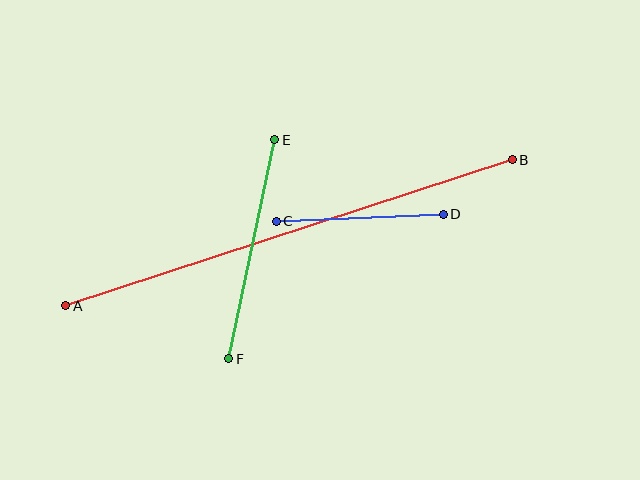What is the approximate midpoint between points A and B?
The midpoint is at approximately (289, 233) pixels.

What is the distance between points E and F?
The distance is approximately 224 pixels.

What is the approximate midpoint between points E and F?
The midpoint is at approximately (252, 249) pixels.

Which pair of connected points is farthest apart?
Points A and B are farthest apart.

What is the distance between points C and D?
The distance is approximately 167 pixels.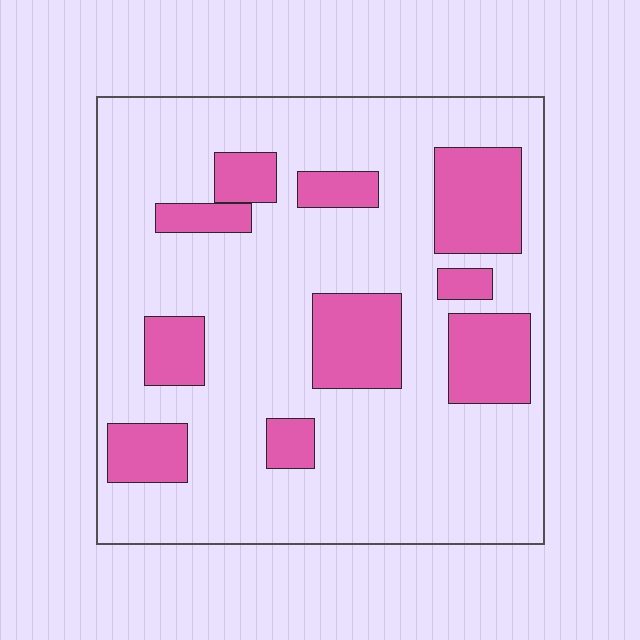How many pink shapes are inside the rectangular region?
10.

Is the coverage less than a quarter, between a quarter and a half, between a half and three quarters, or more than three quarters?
Less than a quarter.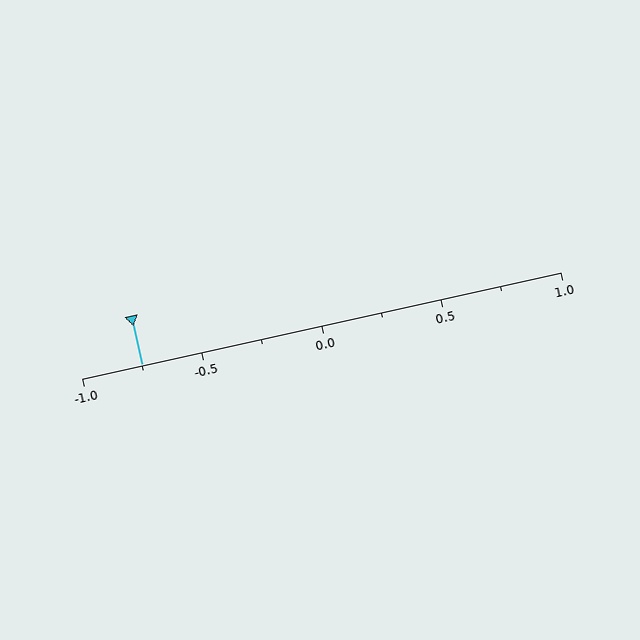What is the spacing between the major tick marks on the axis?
The major ticks are spaced 0.5 apart.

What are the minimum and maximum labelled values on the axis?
The axis runs from -1.0 to 1.0.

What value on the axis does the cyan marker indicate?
The marker indicates approximately -0.75.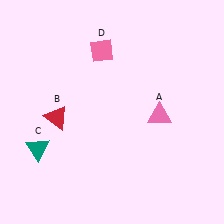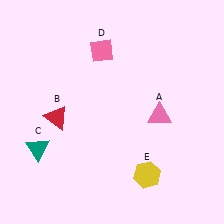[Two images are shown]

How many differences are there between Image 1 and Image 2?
There is 1 difference between the two images.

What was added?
A yellow hexagon (E) was added in Image 2.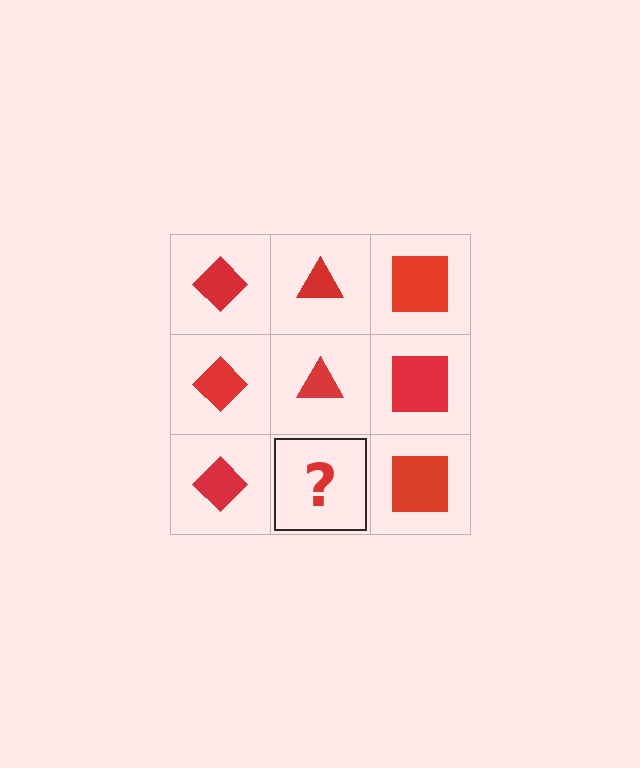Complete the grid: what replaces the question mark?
The question mark should be replaced with a red triangle.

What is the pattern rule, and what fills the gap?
The rule is that each column has a consistent shape. The gap should be filled with a red triangle.